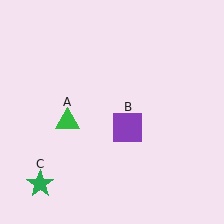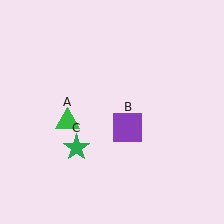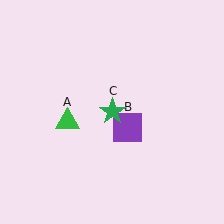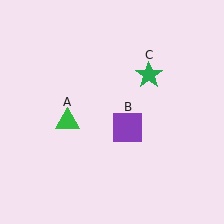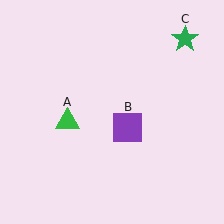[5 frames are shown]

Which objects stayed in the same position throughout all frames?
Green triangle (object A) and purple square (object B) remained stationary.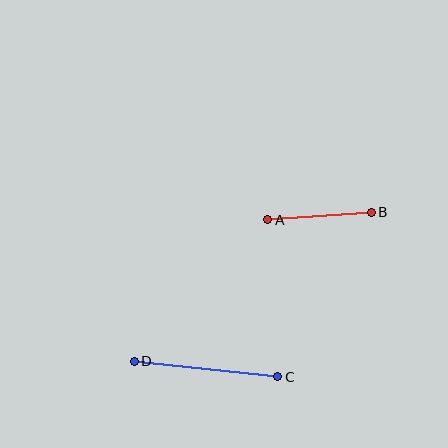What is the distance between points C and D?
The distance is approximately 144 pixels.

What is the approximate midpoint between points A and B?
The midpoint is at approximately (320, 216) pixels.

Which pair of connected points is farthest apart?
Points C and D are farthest apart.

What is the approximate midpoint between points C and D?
The midpoint is at approximately (206, 369) pixels.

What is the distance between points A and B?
The distance is approximately 104 pixels.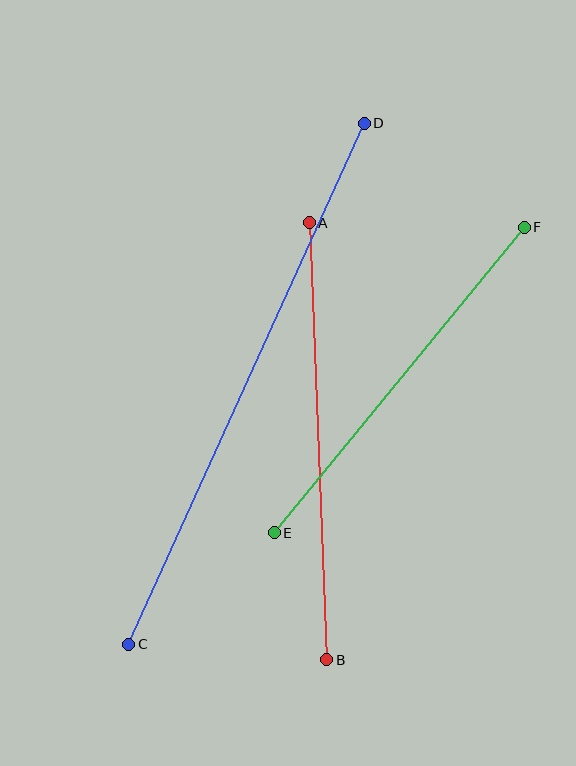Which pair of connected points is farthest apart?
Points C and D are farthest apart.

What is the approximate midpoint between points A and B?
The midpoint is at approximately (318, 441) pixels.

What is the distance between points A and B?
The distance is approximately 438 pixels.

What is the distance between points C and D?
The distance is approximately 572 pixels.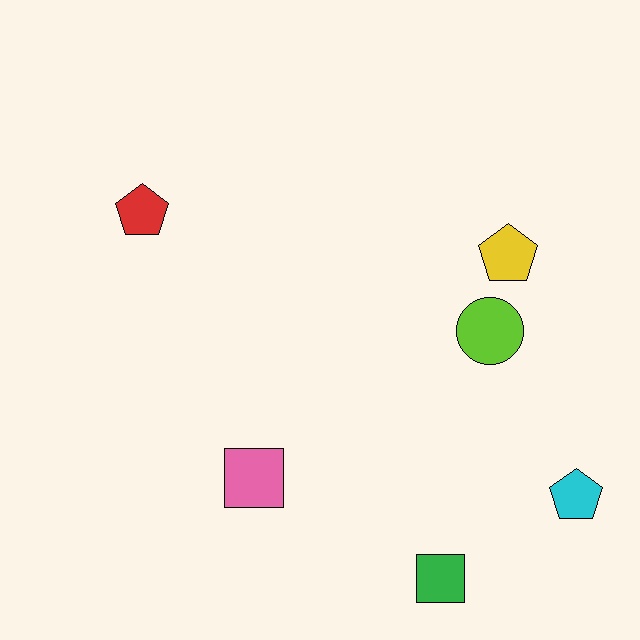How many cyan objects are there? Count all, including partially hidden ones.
There is 1 cyan object.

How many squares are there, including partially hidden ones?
There are 2 squares.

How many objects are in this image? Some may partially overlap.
There are 6 objects.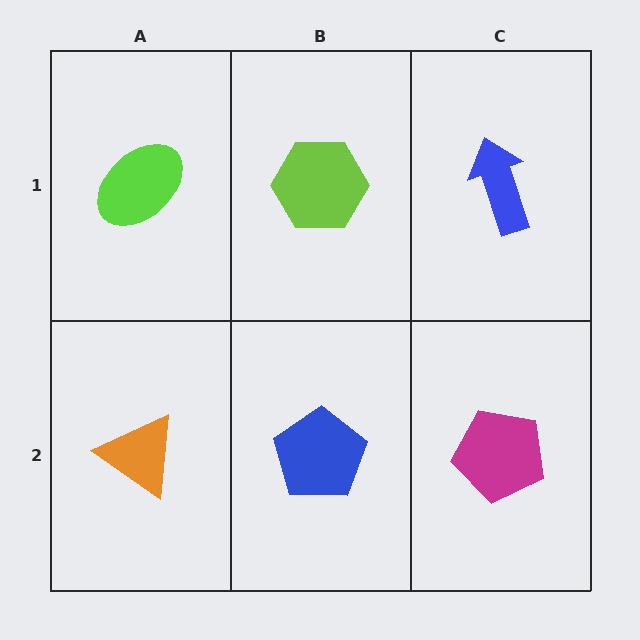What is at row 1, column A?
A lime ellipse.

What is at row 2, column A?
An orange triangle.